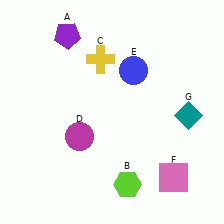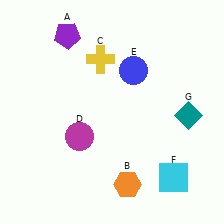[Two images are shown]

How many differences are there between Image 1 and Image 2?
There are 2 differences between the two images.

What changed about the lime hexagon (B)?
In Image 1, B is lime. In Image 2, it changed to orange.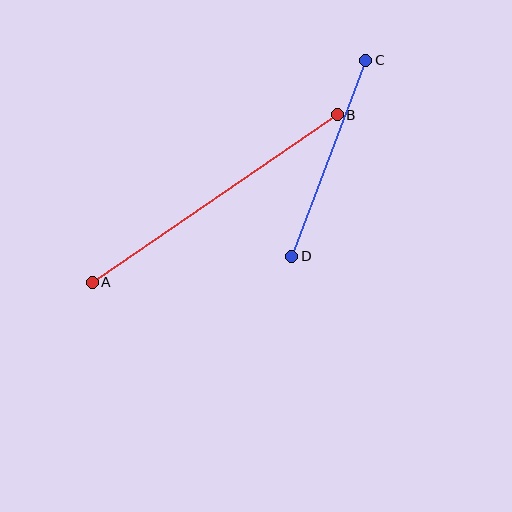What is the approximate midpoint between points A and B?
The midpoint is at approximately (215, 199) pixels.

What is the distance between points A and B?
The distance is approximately 297 pixels.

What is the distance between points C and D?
The distance is approximately 209 pixels.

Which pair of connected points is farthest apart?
Points A and B are farthest apart.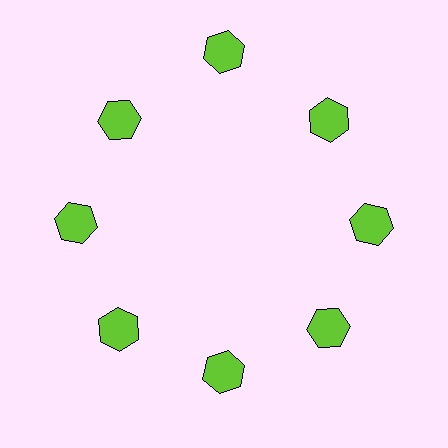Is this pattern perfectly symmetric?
No. The 8 lime hexagons are arranged in a ring, but one element near the 12 o'clock position is pushed outward from the center, breaking the 8-fold rotational symmetry.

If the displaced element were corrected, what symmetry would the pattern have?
It would have 8-fold rotational symmetry — the pattern would map onto itself every 45 degrees.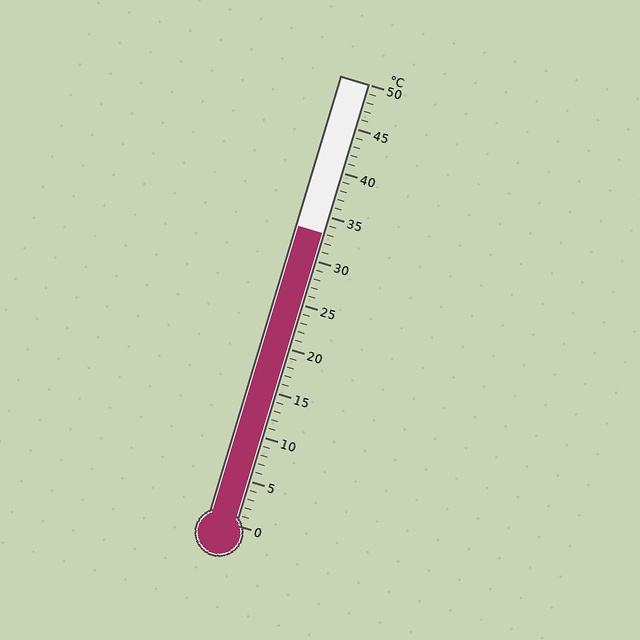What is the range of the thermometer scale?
The thermometer scale ranges from 0°C to 50°C.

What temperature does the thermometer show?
The thermometer shows approximately 33°C.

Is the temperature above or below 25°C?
The temperature is above 25°C.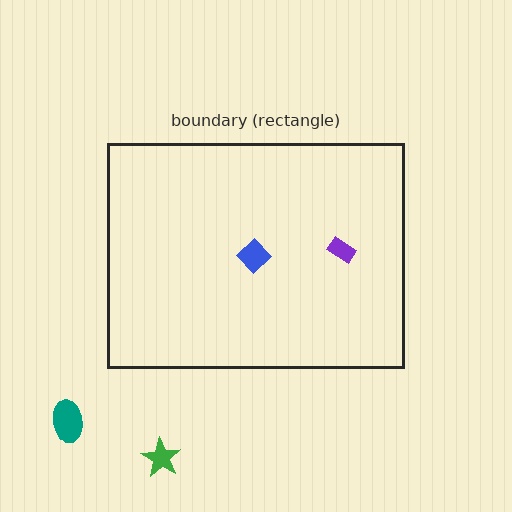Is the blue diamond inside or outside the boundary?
Inside.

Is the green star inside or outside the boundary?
Outside.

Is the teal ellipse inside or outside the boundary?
Outside.